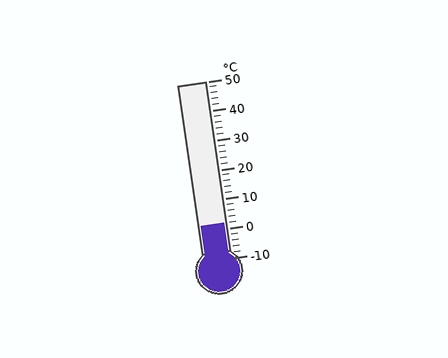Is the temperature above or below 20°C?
The temperature is below 20°C.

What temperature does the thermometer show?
The thermometer shows approximately 2°C.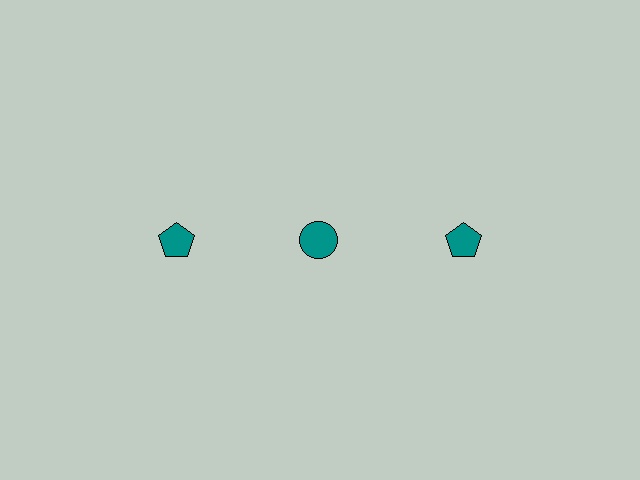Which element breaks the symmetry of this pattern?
The teal circle in the top row, second from left column breaks the symmetry. All other shapes are teal pentagons.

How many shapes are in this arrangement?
There are 3 shapes arranged in a grid pattern.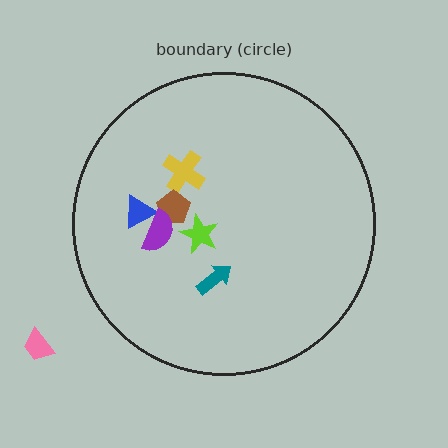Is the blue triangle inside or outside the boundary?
Inside.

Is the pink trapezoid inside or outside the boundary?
Outside.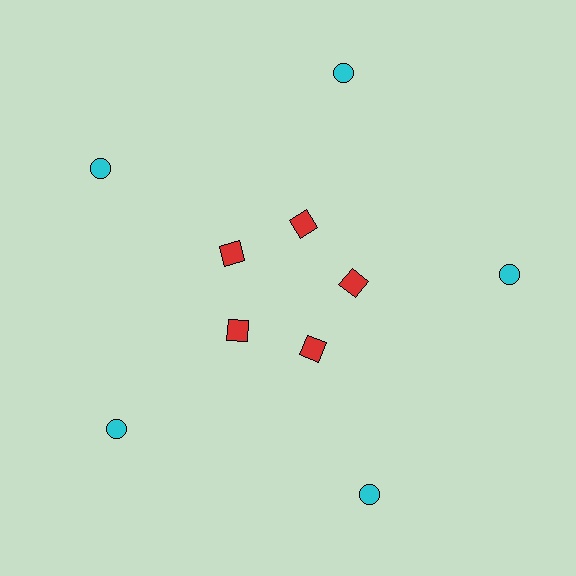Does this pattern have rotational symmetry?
Yes, this pattern has 5-fold rotational symmetry. It looks the same after rotating 72 degrees around the center.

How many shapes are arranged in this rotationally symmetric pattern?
There are 10 shapes, arranged in 5 groups of 2.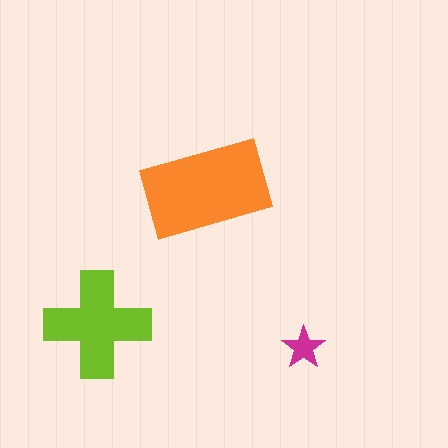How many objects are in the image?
There are 3 objects in the image.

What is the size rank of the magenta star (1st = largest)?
3rd.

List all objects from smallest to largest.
The magenta star, the lime cross, the orange rectangle.